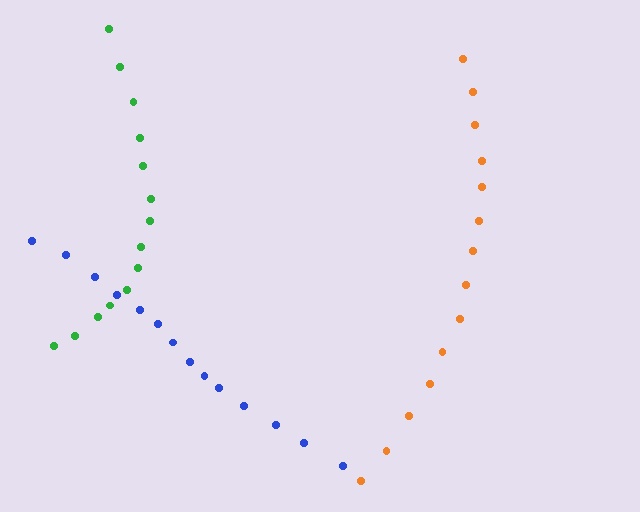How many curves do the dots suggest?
There are 3 distinct paths.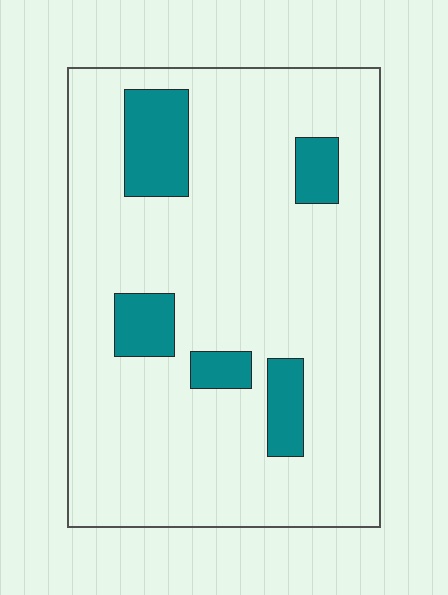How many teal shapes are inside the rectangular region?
5.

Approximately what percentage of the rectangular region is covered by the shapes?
Approximately 15%.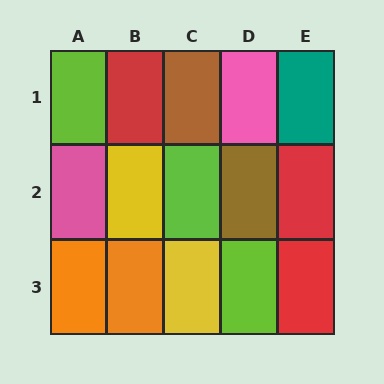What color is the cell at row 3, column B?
Orange.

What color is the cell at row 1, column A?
Lime.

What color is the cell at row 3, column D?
Lime.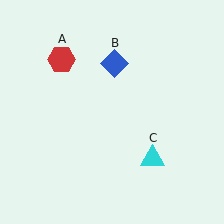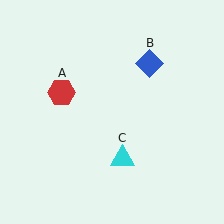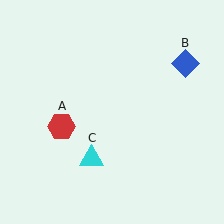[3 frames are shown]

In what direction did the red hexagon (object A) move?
The red hexagon (object A) moved down.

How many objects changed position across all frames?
3 objects changed position: red hexagon (object A), blue diamond (object B), cyan triangle (object C).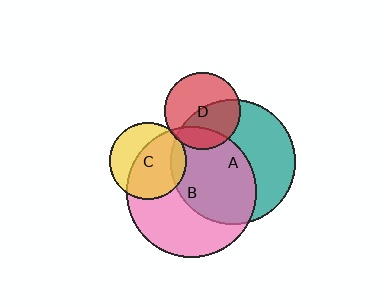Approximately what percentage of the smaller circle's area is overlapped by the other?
Approximately 10%.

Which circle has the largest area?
Circle B (pink).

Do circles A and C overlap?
Yes.